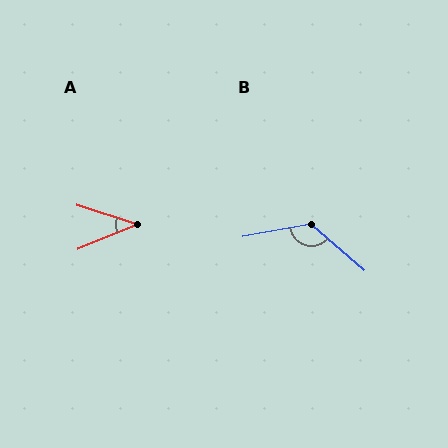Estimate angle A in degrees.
Approximately 40 degrees.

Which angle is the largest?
B, at approximately 129 degrees.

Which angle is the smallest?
A, at approximately 40 degrees.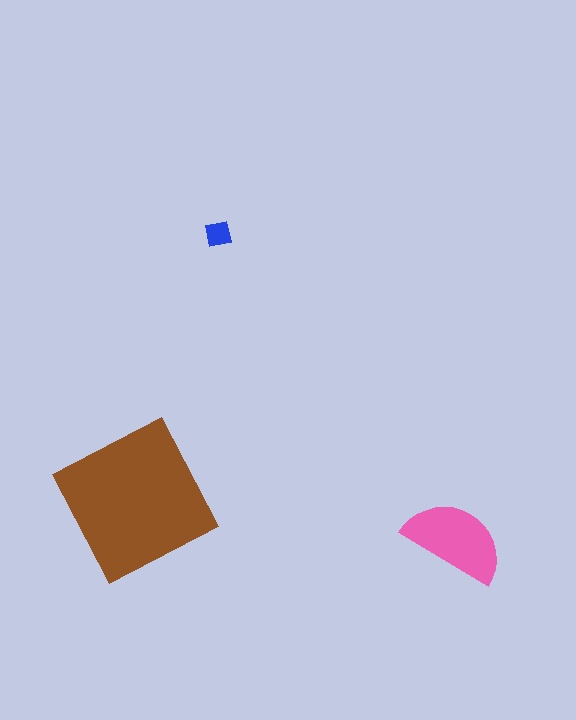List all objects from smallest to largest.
The blue square, the pink semicircle, the brown square.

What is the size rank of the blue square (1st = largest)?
3rd.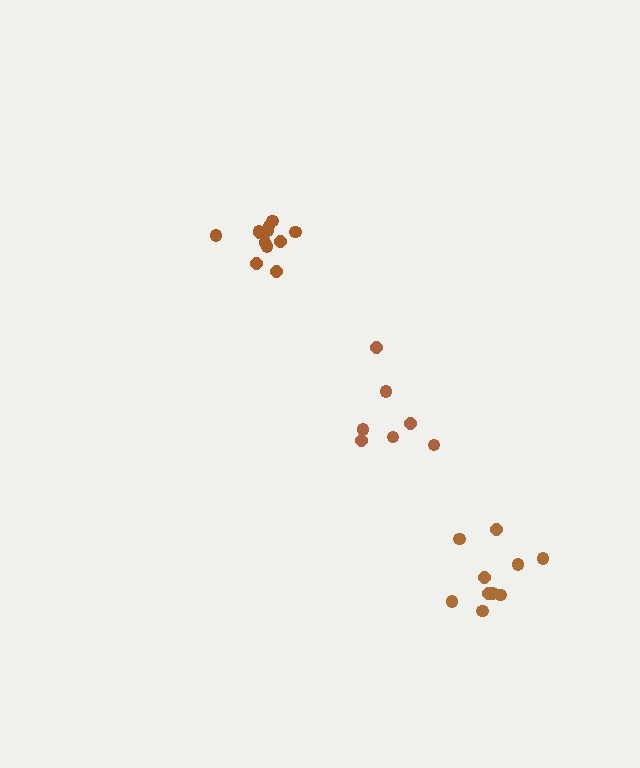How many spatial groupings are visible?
There are 3 spatial groupings.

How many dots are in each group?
Group 1: 12 dots, Group 2: 10 dots, Group 3: 7 dots (29 total).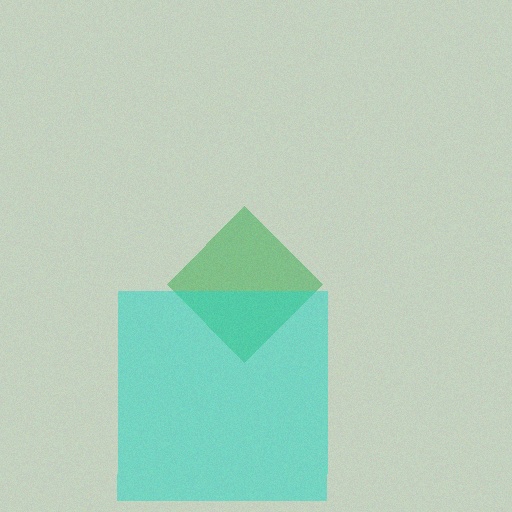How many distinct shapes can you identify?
There are 2 distinct shapes: a green diamond, a cyan square.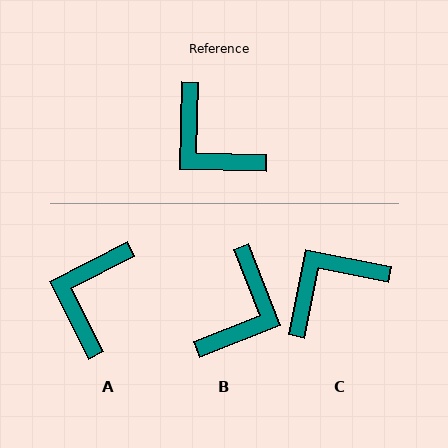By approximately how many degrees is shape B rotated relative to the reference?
Approximately 113 degrees counter-clockwise.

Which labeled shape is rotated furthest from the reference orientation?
B, about 113 degrees away.